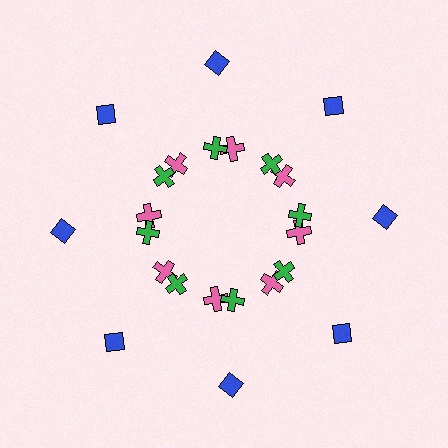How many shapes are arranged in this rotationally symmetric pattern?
There are 24 shapes, arranged in 8 groups of 3.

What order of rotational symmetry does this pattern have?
This pattern has 8-fold rotational symmetry.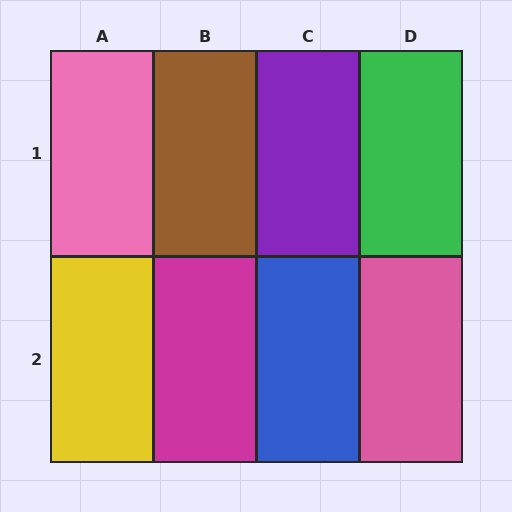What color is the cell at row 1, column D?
Green.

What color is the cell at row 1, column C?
Purple.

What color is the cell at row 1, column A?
Pink.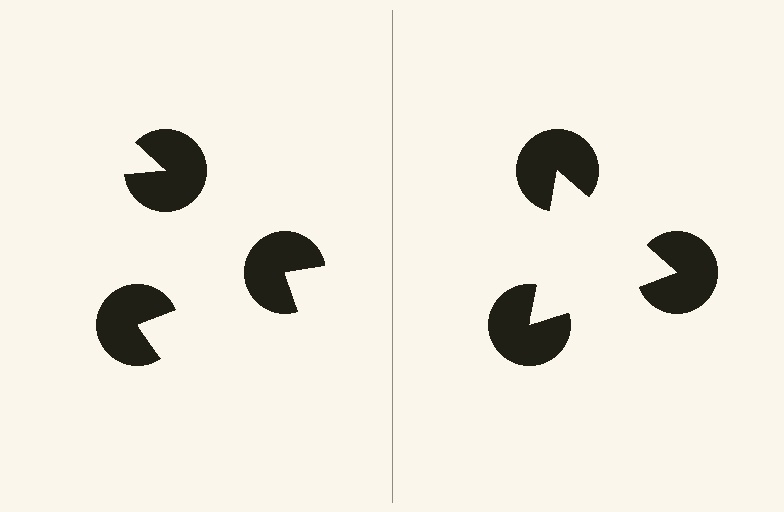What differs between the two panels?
The pac-man discs are positioned identically on both sides; only the wedge orientations differ. On the right they align to a triangle; on the left they are misaligned.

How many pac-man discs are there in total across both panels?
6 — 3 on each side.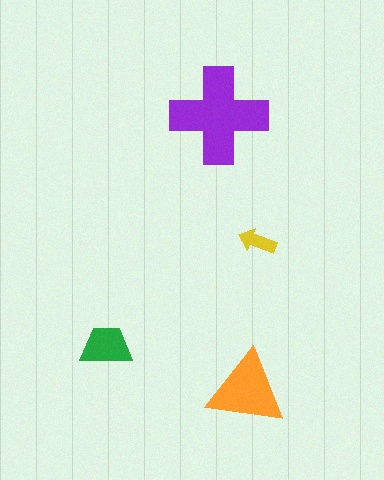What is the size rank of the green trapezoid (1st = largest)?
3rd.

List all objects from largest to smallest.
The purple cross, the orange triangle, the green trapezoid, the yellow arrow.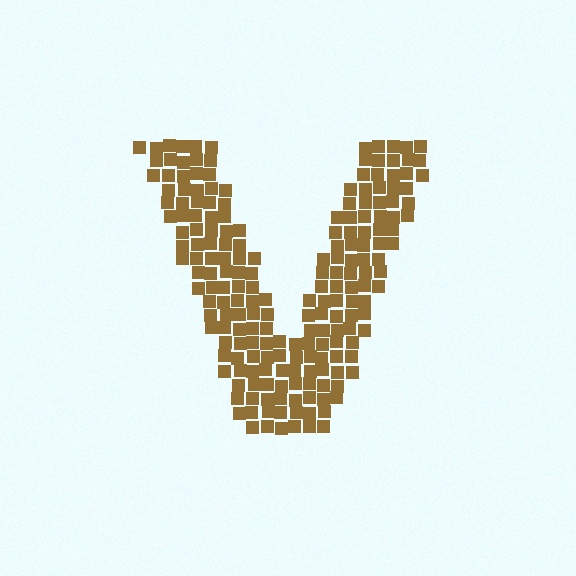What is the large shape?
The large shape is the letter V.